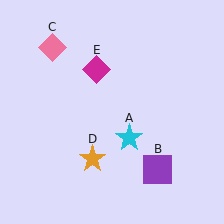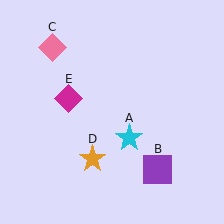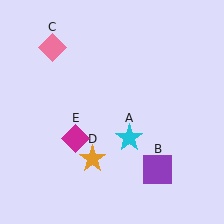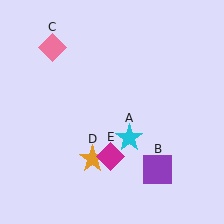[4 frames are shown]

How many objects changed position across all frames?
1 object changed position: magenta diamond (object E).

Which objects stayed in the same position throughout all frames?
Cyan star (object A) and purple square (object B) and pink diamond (object C) and orange star (object D) remained stationary.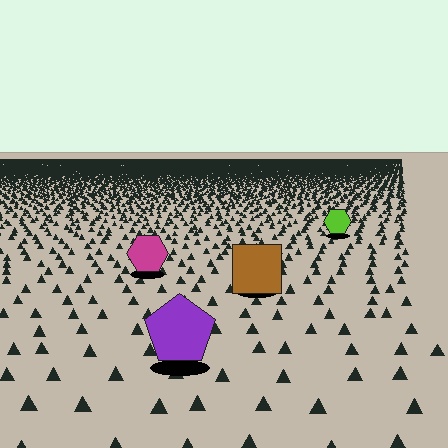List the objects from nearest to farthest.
From nearest to farthest: the purple pentagon, the brown square, the magenta hexagon, the lime hexagon.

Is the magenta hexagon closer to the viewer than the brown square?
No. The brown square is closer — you can tell from the texture gradient: the ground texture is coarser near it.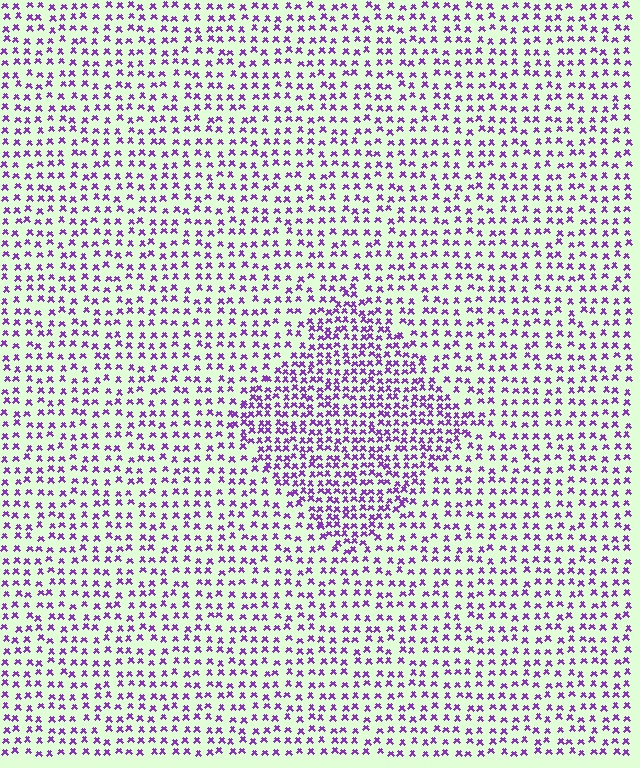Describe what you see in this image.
The image contains small purple elements arranged at two different densities. A diamond-shaped region is visible where the elements are more densely packed than the surrounding area.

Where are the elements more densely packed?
The elements are more densely packed inside the diamond boundary.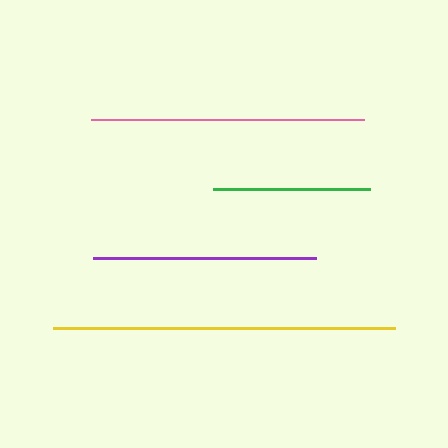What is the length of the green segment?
The green segment is approximately 156 pixels long.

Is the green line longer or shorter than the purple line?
The purple line is longer than the green line.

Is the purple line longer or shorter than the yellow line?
The yellow line is longer than the purple line.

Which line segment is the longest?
The yellow line is the longest at approximately 342 pixels.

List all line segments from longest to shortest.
From longest to shortest: yellow, pink, purple, green.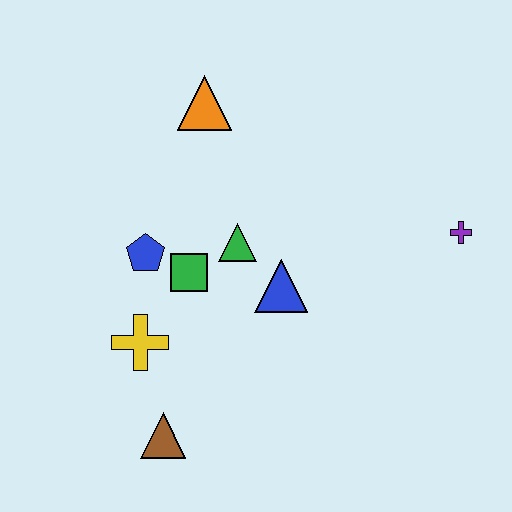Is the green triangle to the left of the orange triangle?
No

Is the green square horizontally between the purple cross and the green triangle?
No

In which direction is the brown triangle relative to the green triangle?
The brown triangle is below the green triangle.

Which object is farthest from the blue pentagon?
The purple cross is farthest from the blue pentagon.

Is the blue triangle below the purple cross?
Yes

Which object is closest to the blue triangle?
The green triangle is closest to the blue triangle.